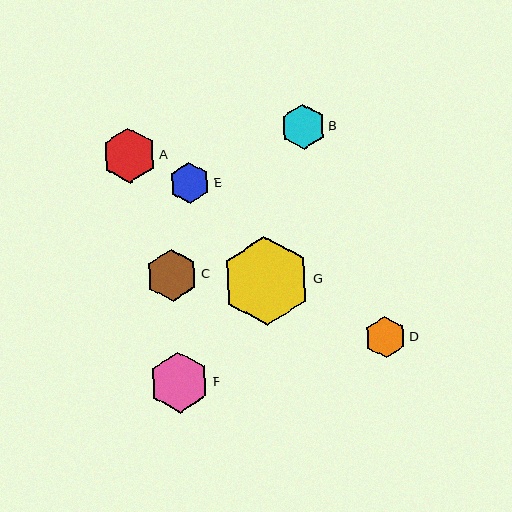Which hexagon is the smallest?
Hexagon D is the smallest with a size of approximately 41 pixels.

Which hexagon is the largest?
Hexagon G is the largest with a size of approximately 89 pixels.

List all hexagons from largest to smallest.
From largest to smallest: G, F, A, C, B, E, D.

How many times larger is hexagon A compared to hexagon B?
Hexagon A is approximately 1.2 times the size of hexagon B.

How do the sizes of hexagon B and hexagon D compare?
Hexagon B and hexagon D are approximately the same size.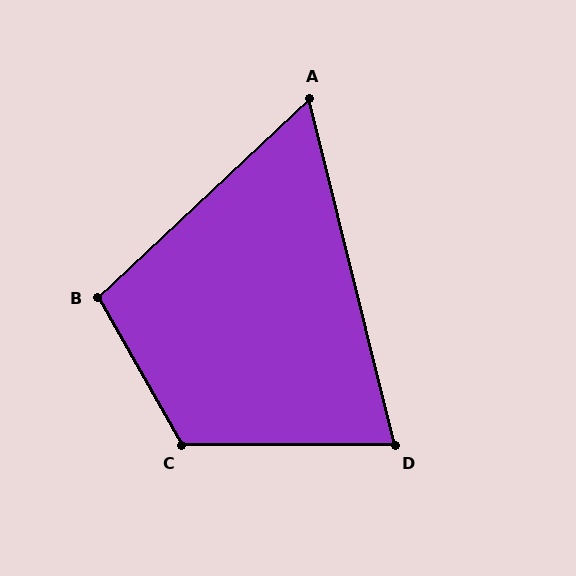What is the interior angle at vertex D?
Approximately 76 degrees (acute).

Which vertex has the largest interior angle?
C, at approximately 119 degrees.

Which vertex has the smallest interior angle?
A, at approximately 61 degrees.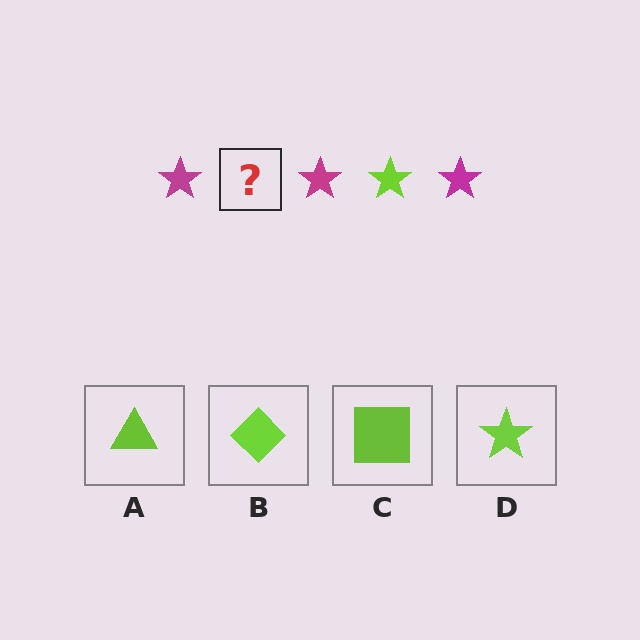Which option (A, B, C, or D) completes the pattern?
D.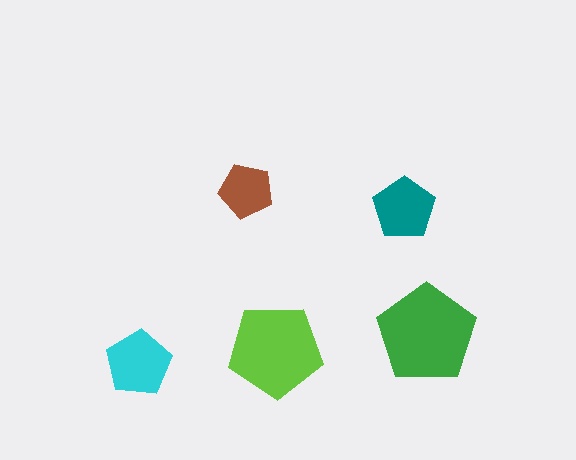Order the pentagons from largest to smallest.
the green one, the lime one, the cyan one, the teal one, the brown one.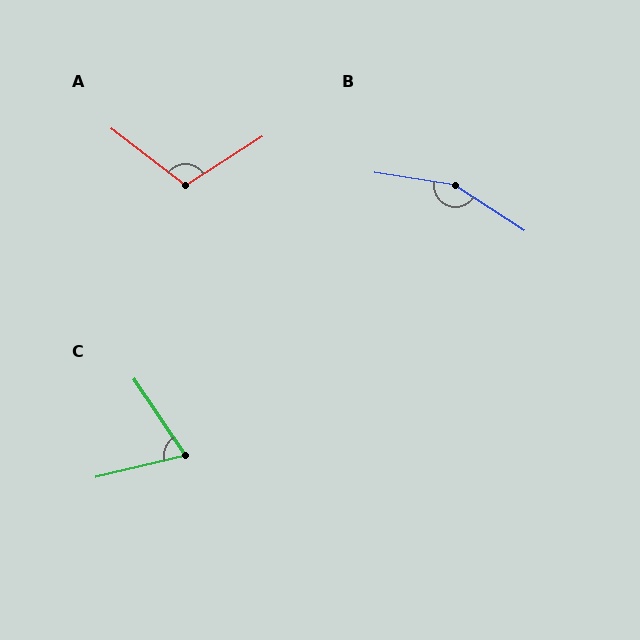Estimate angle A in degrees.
Approximately 110 degrees.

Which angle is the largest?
B, at approximately 155 degrees.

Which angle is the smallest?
C, at approximately 70 degrees.